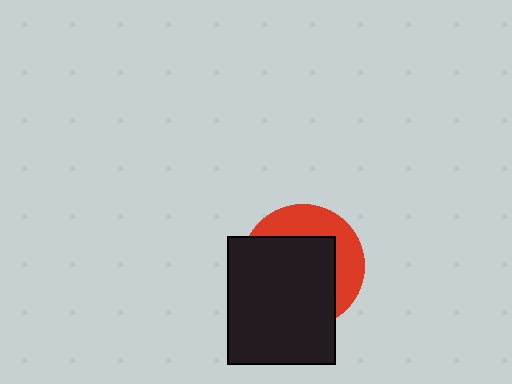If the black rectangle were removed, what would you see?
You would see the complete red circle.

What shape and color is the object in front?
The object in front is a black rectangle.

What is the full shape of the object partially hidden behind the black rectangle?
The partially hidden object is a red circle.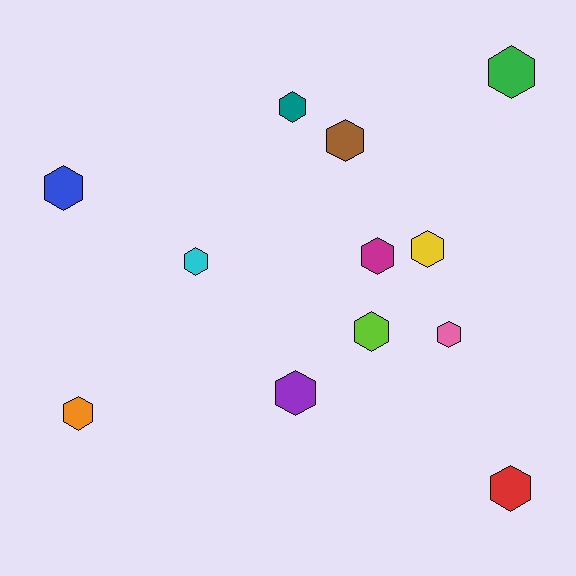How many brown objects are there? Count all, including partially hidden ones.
There is 1 brown object.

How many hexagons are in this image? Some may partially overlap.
There are 12 hexagons.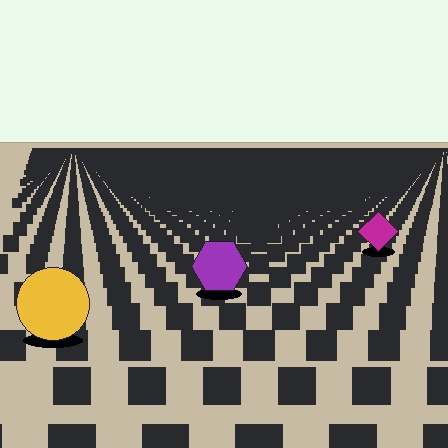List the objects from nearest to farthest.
From nearest to farthest: the yellow circle, the purple hexagon, the magenta diamond.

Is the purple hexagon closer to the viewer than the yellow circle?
No. The yellow circle is closer — you can tell from the texture gradient: the ground texture is coarser near it.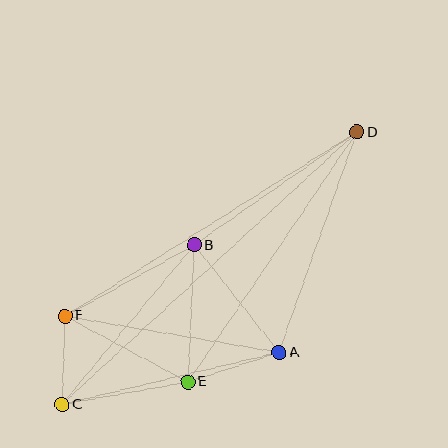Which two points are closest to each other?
Points C and F are closest to each other.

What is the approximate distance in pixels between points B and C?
The distance between B and C is approximately 207 pixels.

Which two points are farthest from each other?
Points C and D are farthest from each other.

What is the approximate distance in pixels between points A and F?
The distance between A and F is approximately 217 pixels.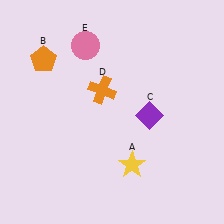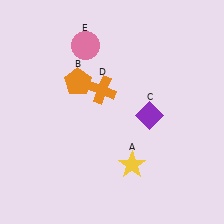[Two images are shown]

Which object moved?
The orange pentagon (B) moved right.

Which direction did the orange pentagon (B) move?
The orange pentagon (B) moved right.